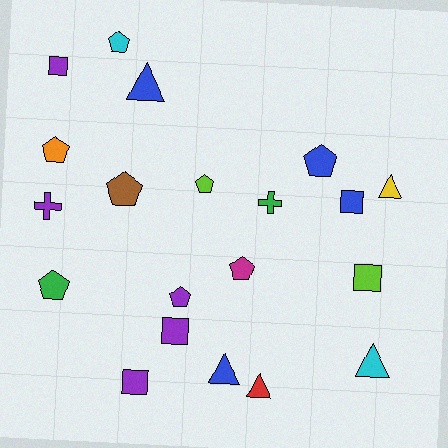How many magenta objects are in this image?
There is 1 magenta object.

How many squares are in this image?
There are 5 squares.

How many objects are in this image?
There are 20 objects.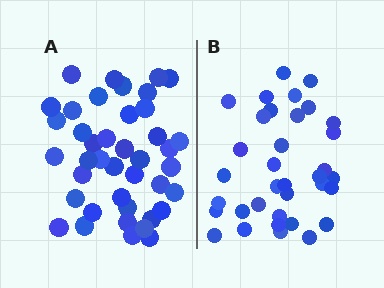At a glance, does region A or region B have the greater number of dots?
Region A (the left region) has more dots.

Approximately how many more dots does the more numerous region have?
Region A has about 6 more dots than region B.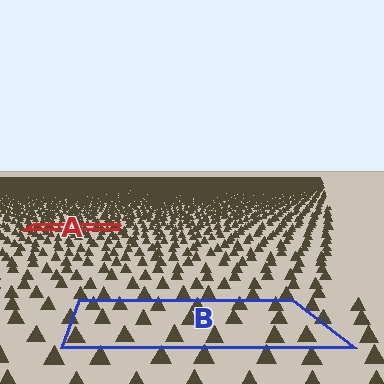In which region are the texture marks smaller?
The texture marks are smaller in region A, because it is farther away.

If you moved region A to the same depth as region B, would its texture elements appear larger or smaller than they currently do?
They would appear larger. At a closer depth, the same texture elements are projected at a bigger on-screen size.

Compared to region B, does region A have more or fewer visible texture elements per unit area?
Region A has more texture elements per unit area — they are packed more densely because it is farther away.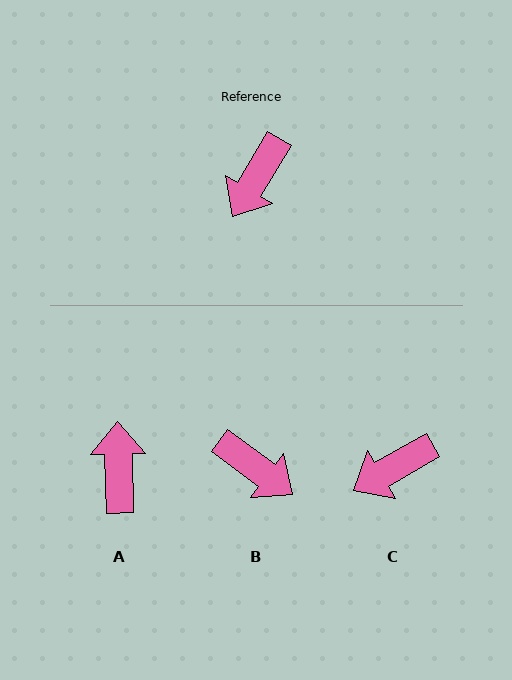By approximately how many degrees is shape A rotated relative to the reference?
Approximately 148 degrees clockwise.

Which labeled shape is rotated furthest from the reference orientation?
A, about 148 degrees away.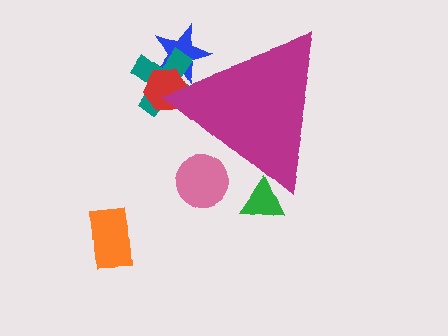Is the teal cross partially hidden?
Yes, the teal cross is partially hidden behind the magenta triangle.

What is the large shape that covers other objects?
A magenta triangle.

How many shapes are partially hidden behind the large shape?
5 shapes are partially hidden.